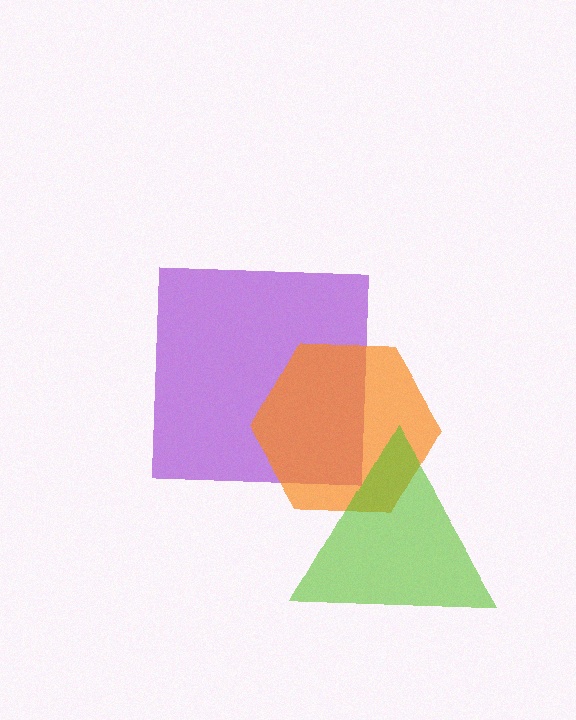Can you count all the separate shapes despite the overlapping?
Yes, there are 3 separate shapes.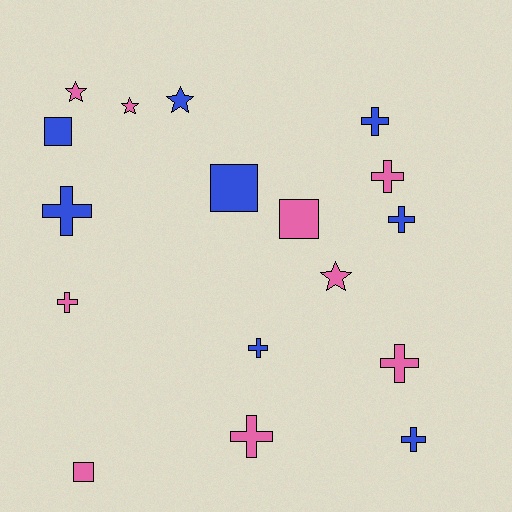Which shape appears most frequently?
Cross, with 9 objects.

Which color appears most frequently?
Pink, with 9 objects.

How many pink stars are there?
There are 3 pink stars.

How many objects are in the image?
There are 17 objects.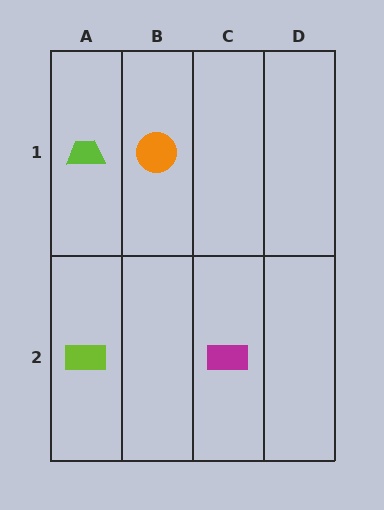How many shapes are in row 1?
2 shapes.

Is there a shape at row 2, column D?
No, that cell is empty.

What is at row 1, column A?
A lime trapezoid.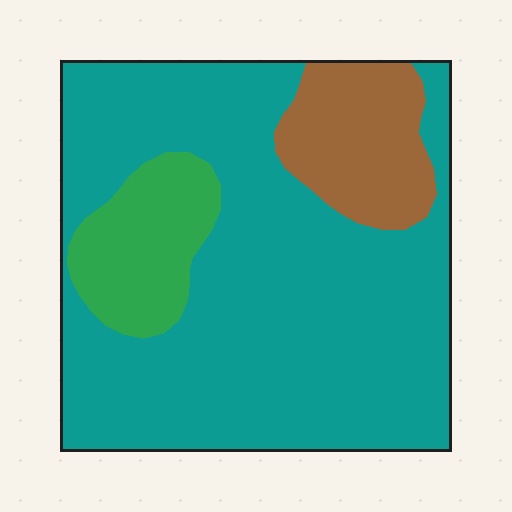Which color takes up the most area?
Teal, at roughly 75%.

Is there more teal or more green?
Teal.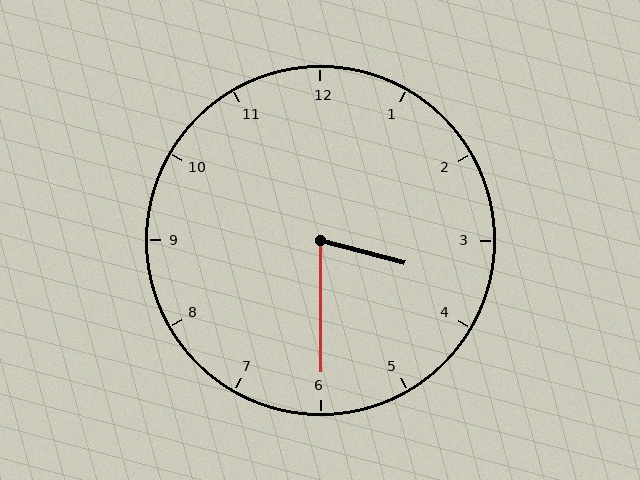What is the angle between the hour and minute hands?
Approximately 75 degrees.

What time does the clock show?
3:30.